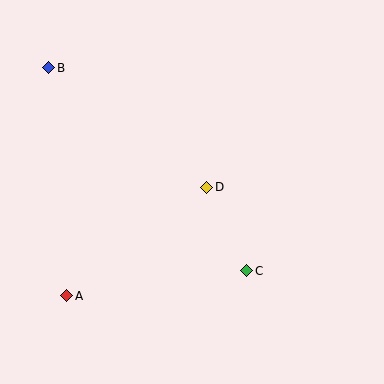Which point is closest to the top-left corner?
Point B is closest to the top-left corner.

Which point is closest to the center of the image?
Point D at (207, 187) is closest to the center.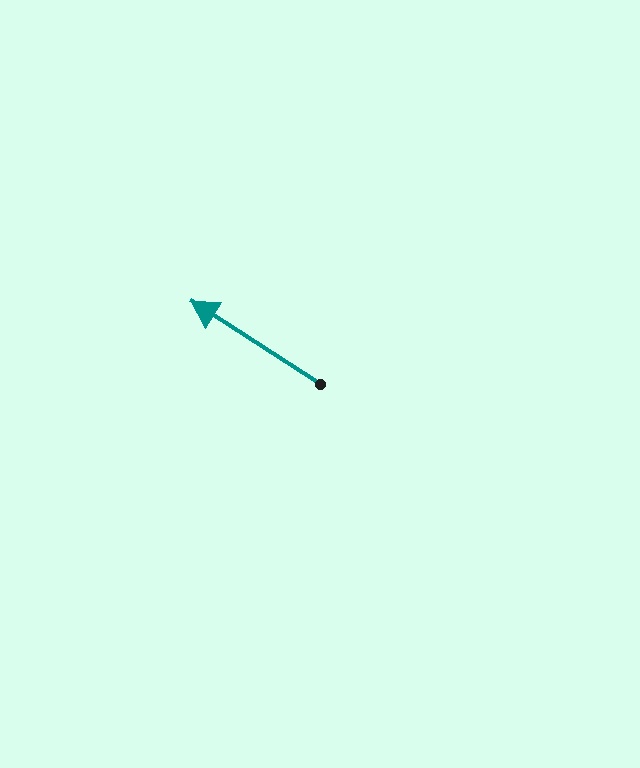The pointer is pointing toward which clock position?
Roughly 10 o'clock.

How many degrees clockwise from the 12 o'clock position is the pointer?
Approximately 303 degrees.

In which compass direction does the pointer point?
Northwest.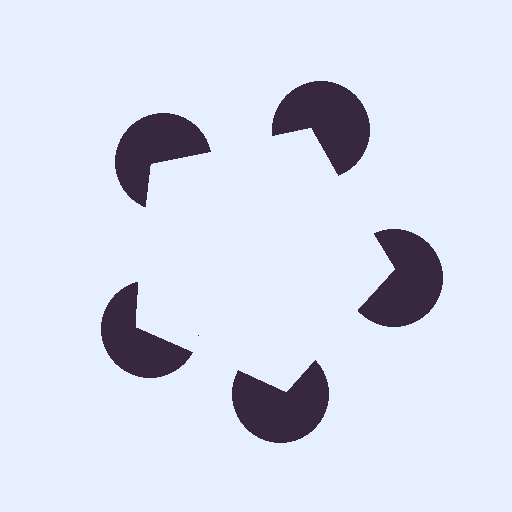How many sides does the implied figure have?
5 sides.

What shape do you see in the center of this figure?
An illusory pentagon — its edges are inferred from the aligned wedge cuts in the pac-man discs, not physically drawn.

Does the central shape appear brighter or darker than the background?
It typically appears slightly brighter than the background, even though no actual brightness change is drawn.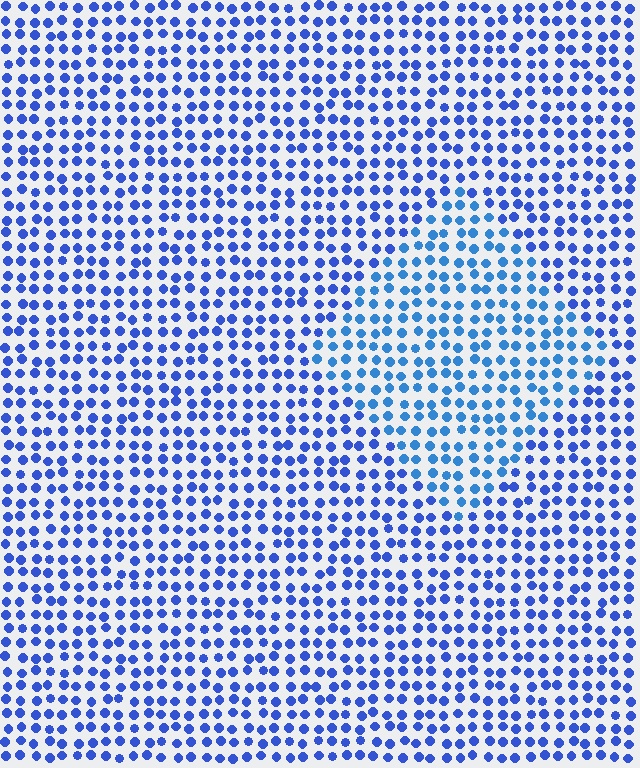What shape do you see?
I see a diamond.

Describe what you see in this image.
The image is filled with small blue elements in a uniform arrangement. A diamond-shaped region is visible where the elements are tinted to a slightly different hue, forming a subtle color boundary.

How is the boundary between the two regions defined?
The boundary is defined purely by a slight shift in hue (about 20 degrees). Spacing, size, and orientation are identical on both sides.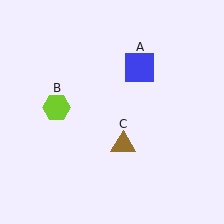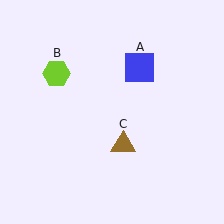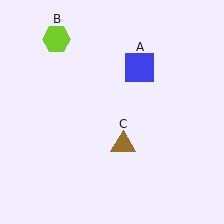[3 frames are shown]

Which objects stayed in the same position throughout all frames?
Blue square (object A) and brown triangle (object C) remained stationary.